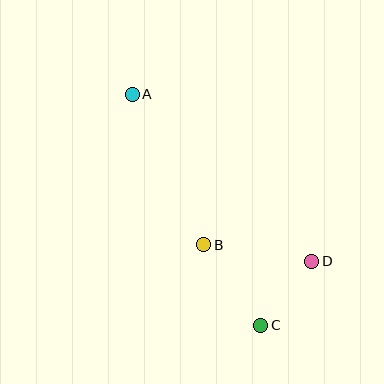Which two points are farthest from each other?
Points A and C are farthest from each other.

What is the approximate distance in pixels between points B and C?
The distance between B and C is approximately 99 pixels.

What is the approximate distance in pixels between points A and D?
The distance between A and D is approximately 245 pixels.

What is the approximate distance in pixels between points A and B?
The distance between A and B is approximately 167 pixels.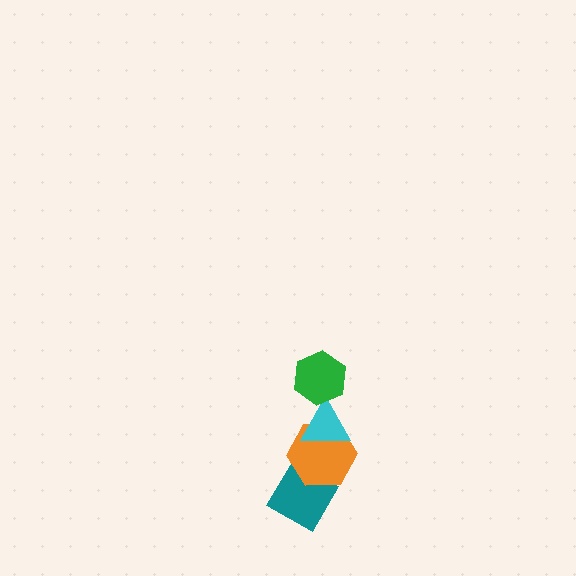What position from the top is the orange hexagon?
The orange hexagon is 3rd from the top.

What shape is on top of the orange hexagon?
The cyan triangle is on top of the orange hexagon.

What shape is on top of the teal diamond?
The orange hexagon is on top of the teal diamond.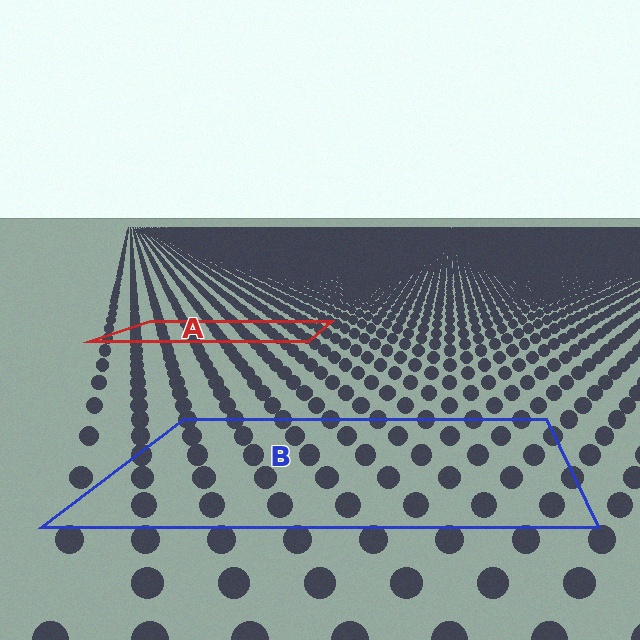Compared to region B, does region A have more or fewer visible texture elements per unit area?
Region A has more texture elements per unit area — they are packed more densely because it is farther away.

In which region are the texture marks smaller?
The texture marks are smaller in region A, because it is farther away.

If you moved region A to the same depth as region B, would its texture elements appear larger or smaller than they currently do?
They would appear larger. At a closer depth, the same texture elements are projected at a bigger on-screen size.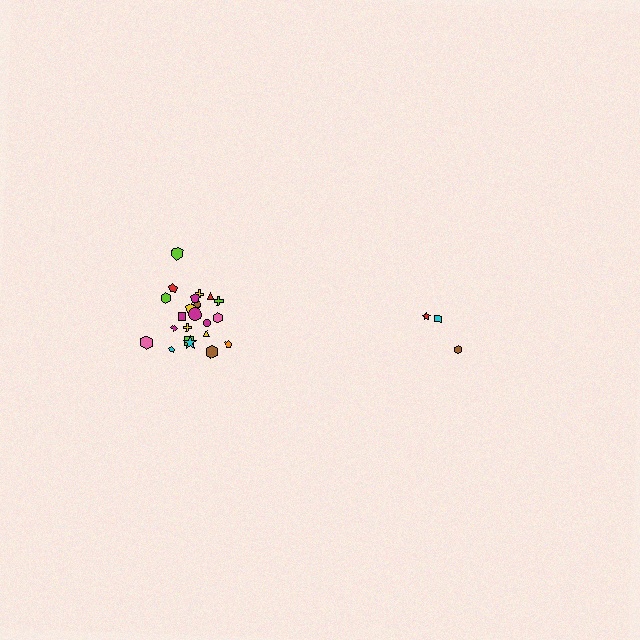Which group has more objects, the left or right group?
The left group.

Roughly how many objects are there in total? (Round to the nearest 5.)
Roughly 25 objects in total.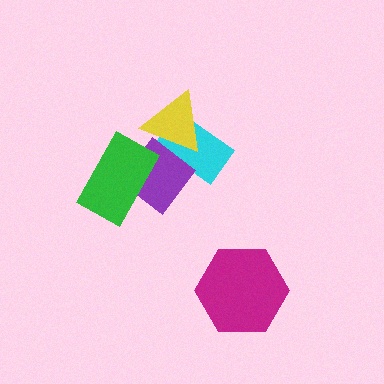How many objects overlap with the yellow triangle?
2 objects overlap with the yellow triangle.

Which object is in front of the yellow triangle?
The purple diamond is in front of the yellow triangle.